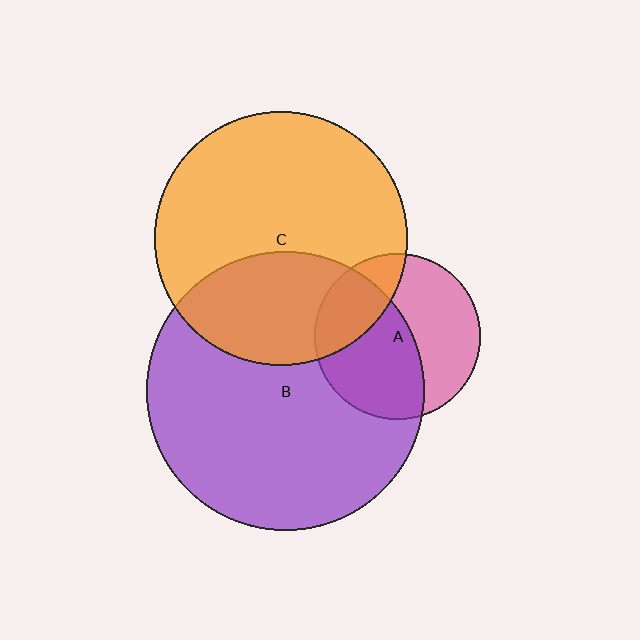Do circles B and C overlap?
Yes.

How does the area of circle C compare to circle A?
Approximately 2.3 times.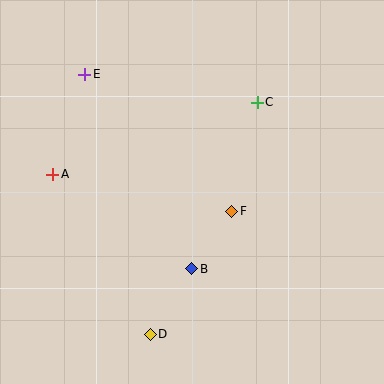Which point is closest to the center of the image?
Point F at (232, 211) is closest to the center.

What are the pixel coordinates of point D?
Point D is at (150, 334).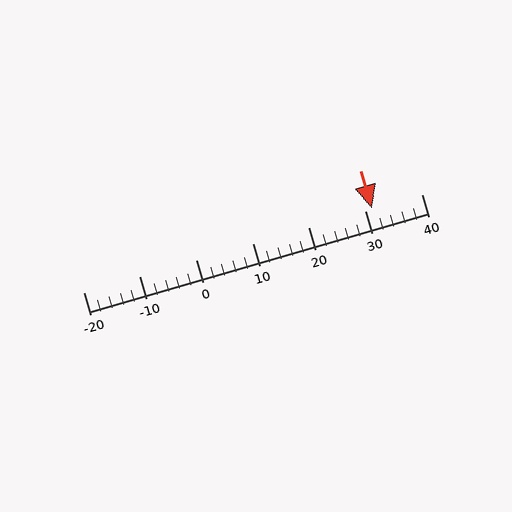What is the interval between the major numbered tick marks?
The major tick marks are spaced 10 units apart.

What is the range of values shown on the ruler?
The ruler shows values from -20 to 40.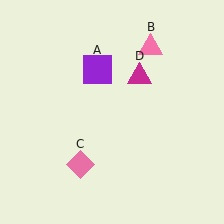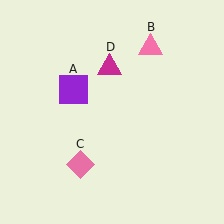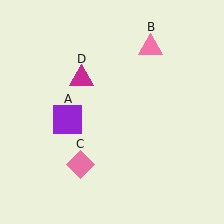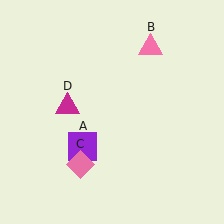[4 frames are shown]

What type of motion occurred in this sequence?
The purple square (object A), magenta triangle (object D) rotated counterclockwise around the center of the scene.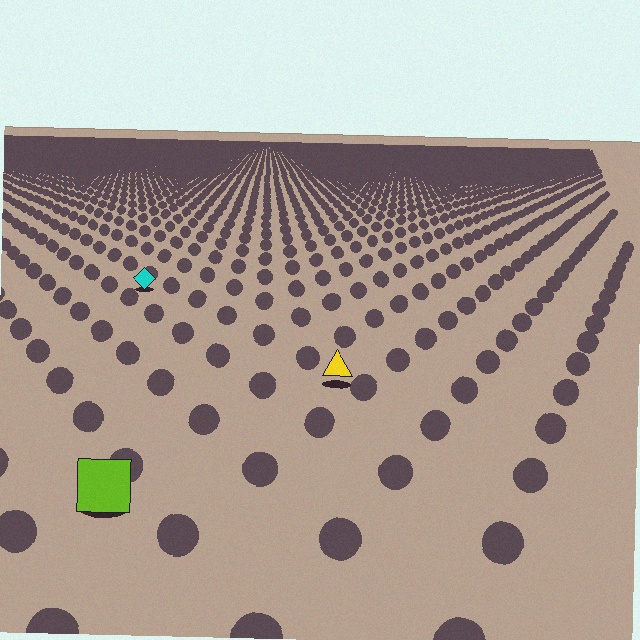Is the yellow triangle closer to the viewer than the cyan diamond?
Yes. The yellow triangle is closer — you can tell from the texture gradient: the ground texture is coarser near it.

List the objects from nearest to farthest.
From nearest to farthest: the lime square, the yellow triangle, the cyan diamond.